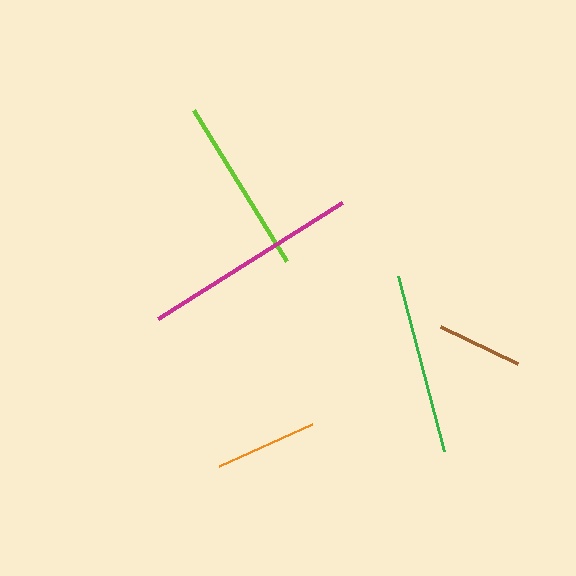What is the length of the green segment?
The green segment is approximately 181 pixels long.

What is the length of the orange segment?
The orange segment is approximately 102 pixels long.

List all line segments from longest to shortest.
From longest to shortest: magenta, green, lime, orange, brown.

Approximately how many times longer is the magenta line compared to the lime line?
The magenta line is approximately 1.2 times the length of the lime line.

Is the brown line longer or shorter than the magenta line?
The magenta line is longer than the brown line.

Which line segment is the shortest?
The brown line is the shortest at approximately 85 pixels.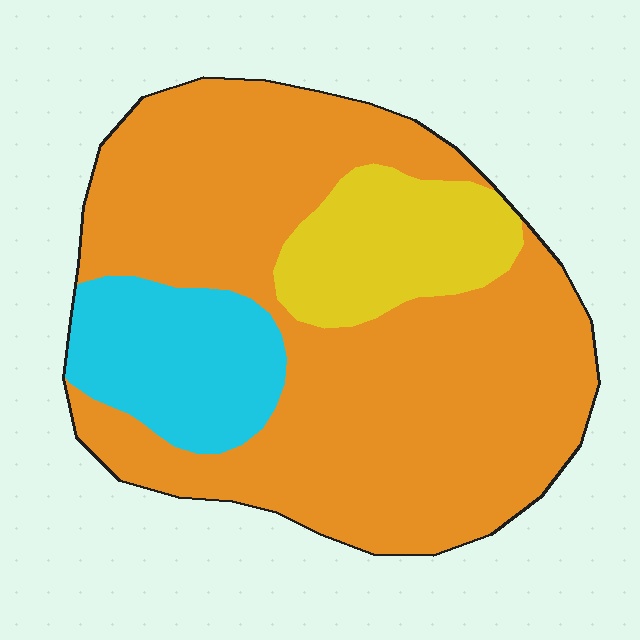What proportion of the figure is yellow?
Yellow takes up about one eighth (1/8) of the figure.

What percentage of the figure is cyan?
Cyan takes up less than a sixth of the figure.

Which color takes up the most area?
Orange, at roughly 70%.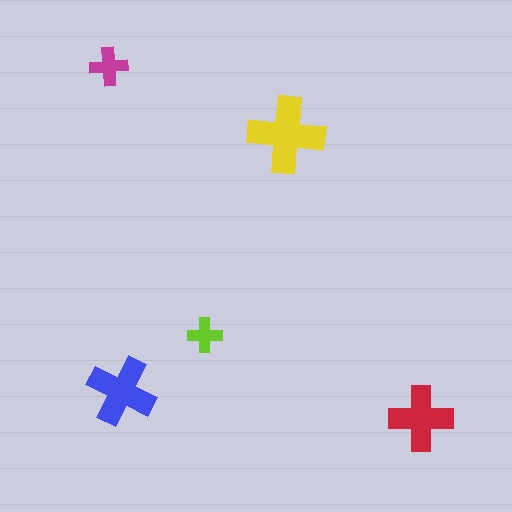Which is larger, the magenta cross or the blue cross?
The blue one.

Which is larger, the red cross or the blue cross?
The blue one.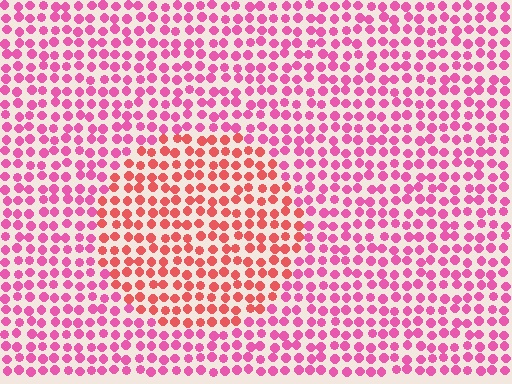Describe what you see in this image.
The image is filled with small pink elements in a uniform arrangement. A circle-shaped region is visible where the elements are tinted to a slightly different hue, forming a subtle color boundary.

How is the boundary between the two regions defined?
The boundary is defined purely by a slight shift in hue (about 34 degrees). Spacing, size, and orientation are identical on both sides.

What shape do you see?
I see a circle.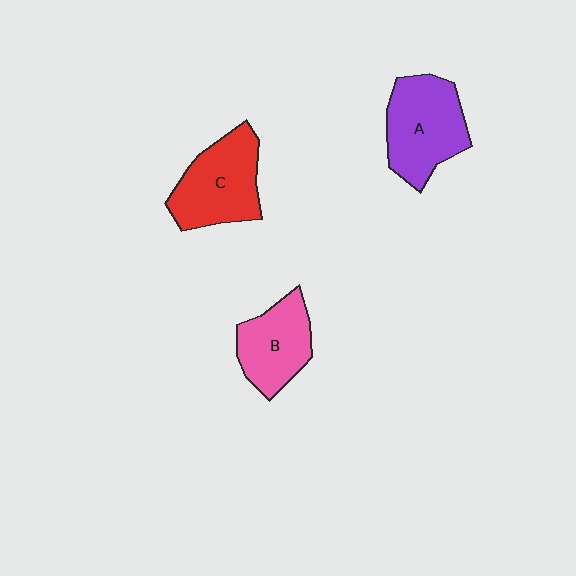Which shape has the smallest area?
Shape B (pink).